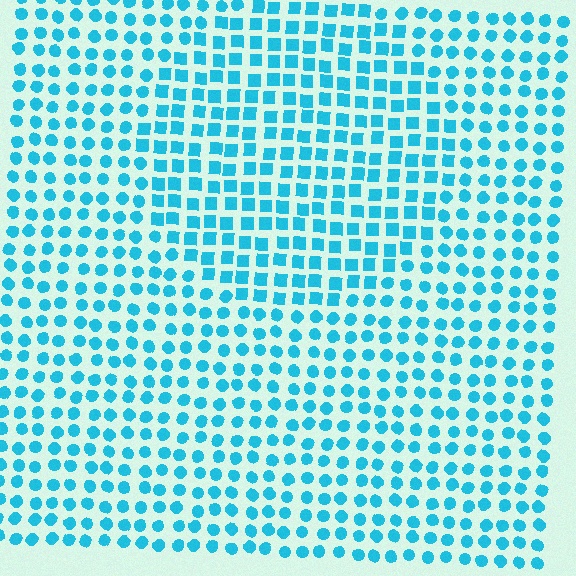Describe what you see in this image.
The image is filled with small cyan elements arranged in a uniform grid. A circle-shaped region contains squares, while the surrounding area contains circles. The boundary is defined purely by the change in element shape.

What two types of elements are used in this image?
The image uses squares inside the circle region and circles outside it.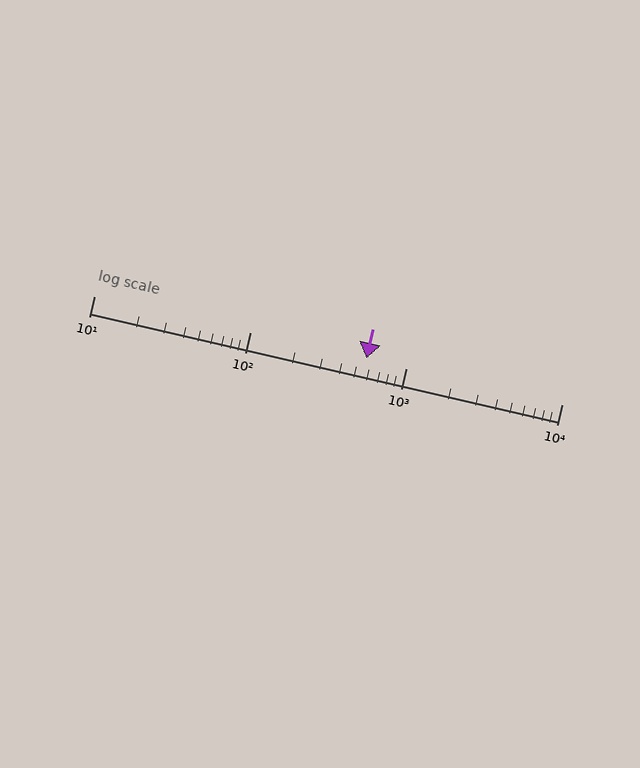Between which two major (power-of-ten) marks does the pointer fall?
The pointer is between 100 and 1000.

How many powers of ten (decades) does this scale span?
The scale spans 3 decades, from 10 to 10000.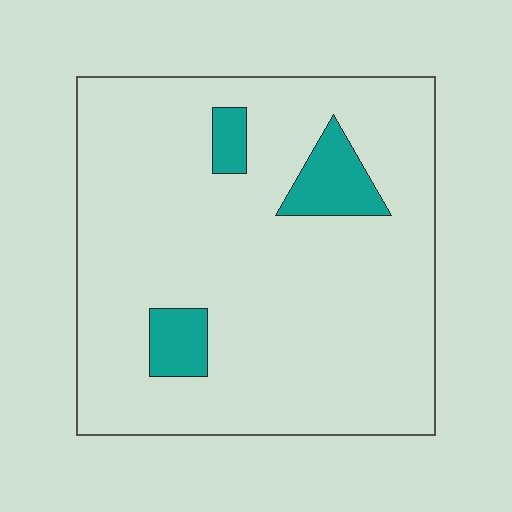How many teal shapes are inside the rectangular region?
3.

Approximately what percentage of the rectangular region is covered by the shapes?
Approximately 10%.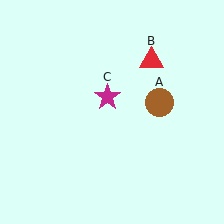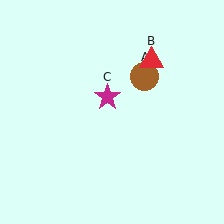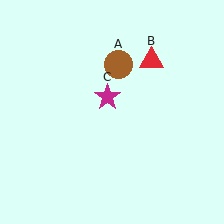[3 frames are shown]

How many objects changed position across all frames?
1 object changed position: brown circle (object A).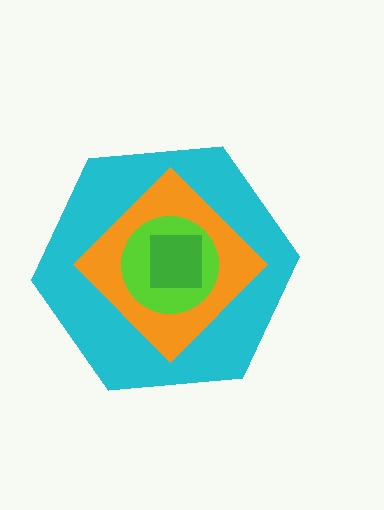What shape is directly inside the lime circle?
The green square.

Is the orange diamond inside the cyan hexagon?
Yes.